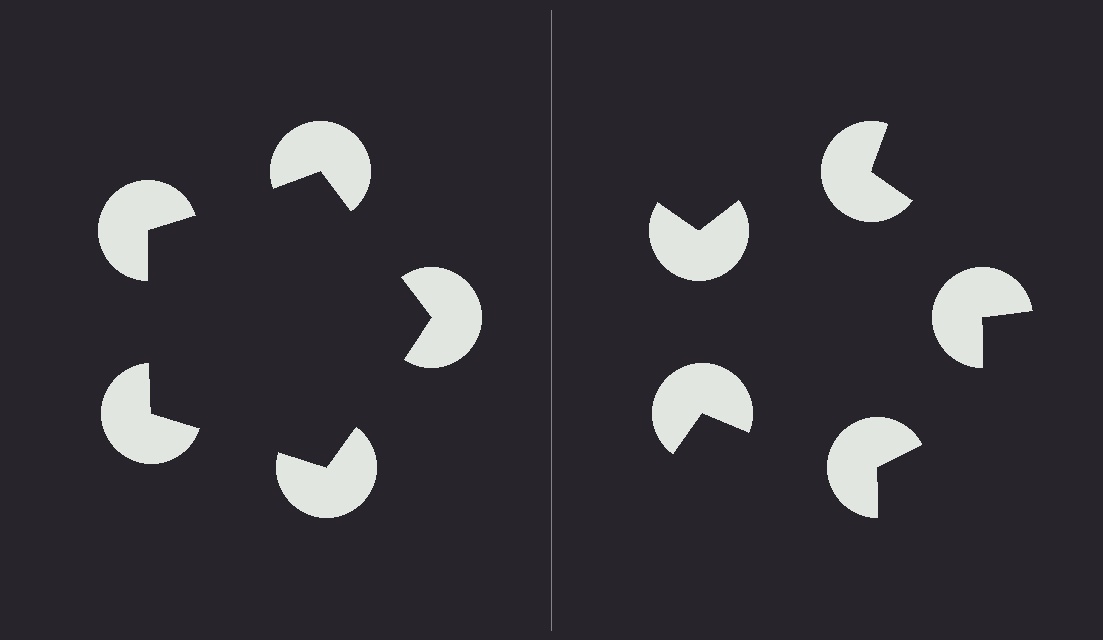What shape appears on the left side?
An illusory pentagon.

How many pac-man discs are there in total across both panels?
10 — 5 on each side.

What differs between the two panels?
The pac-man discs are positioned identically on both sides; only the wedge orientations differ. On the left they align to a pentagon; on the right they are misaligned.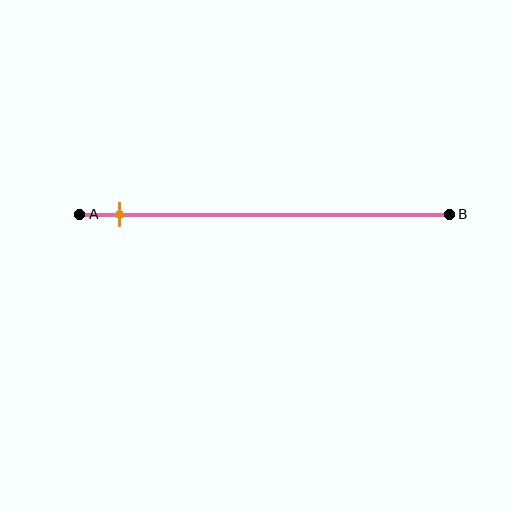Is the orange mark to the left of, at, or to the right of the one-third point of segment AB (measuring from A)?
The orange mark is to the left of the one-third point of segment AB.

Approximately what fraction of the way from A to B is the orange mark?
The orange mark is approximately 10% of the way from A to B.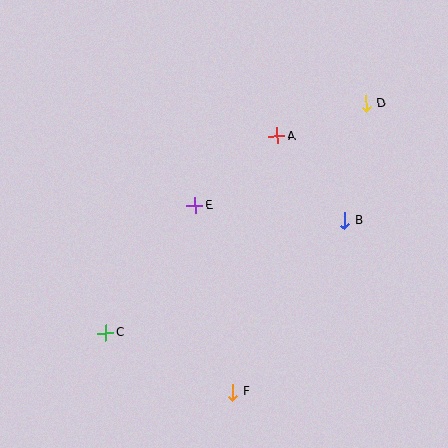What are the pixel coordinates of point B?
Point B is at (345, 221).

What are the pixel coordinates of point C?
Point C is at (106, 333).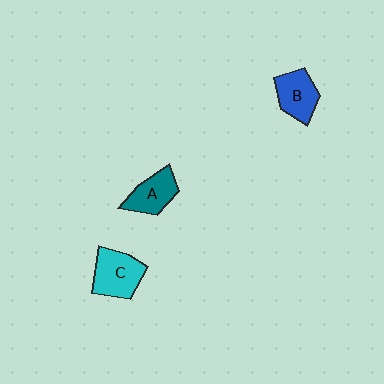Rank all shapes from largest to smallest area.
From largest to smallest: C (cyan), B (blue), A (teal).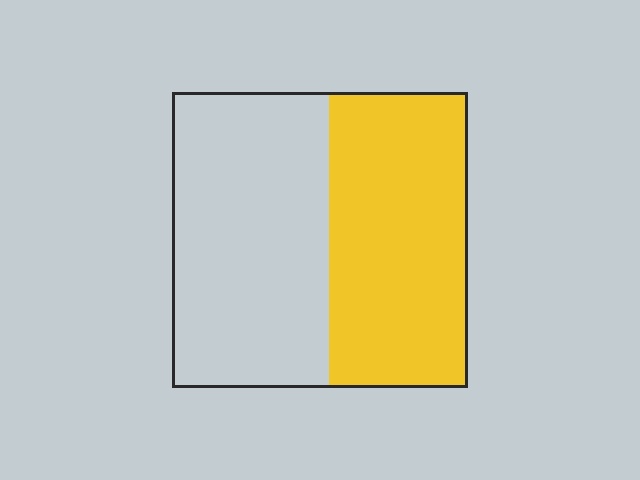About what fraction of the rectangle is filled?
About one half (1/2).